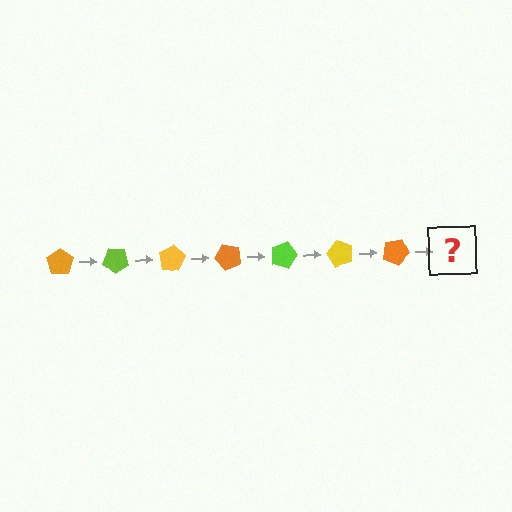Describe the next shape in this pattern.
It should be a lime pentagon, rotated 280 degrees from the start.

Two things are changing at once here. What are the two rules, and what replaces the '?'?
The two rules are that it rotates 40 degrees each step and the color cycles through orange, lime, and yellow. The '?' should be a lime pentagon, rotated 280 degrees from the start.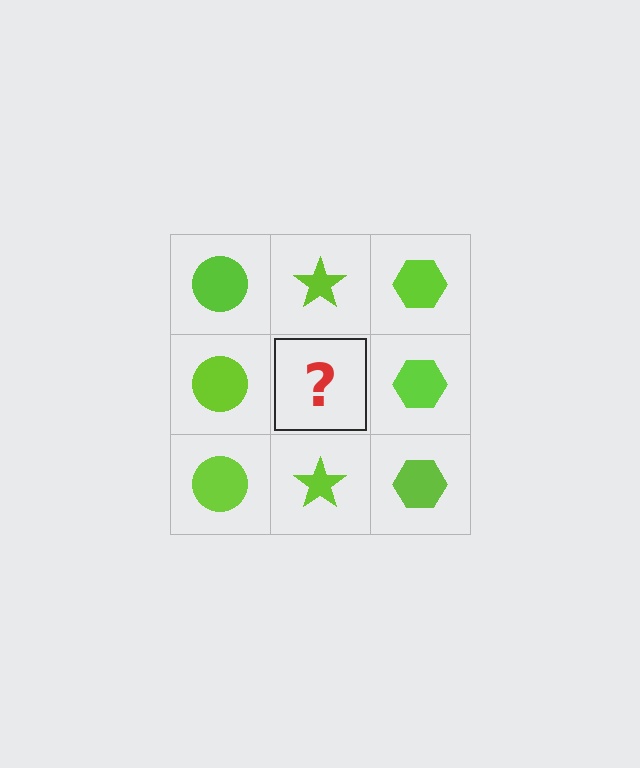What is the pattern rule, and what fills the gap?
The rule is that each column has a consistent shape. The gap should be filled with a lime star.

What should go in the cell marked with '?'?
The missing cell should contain a lime star.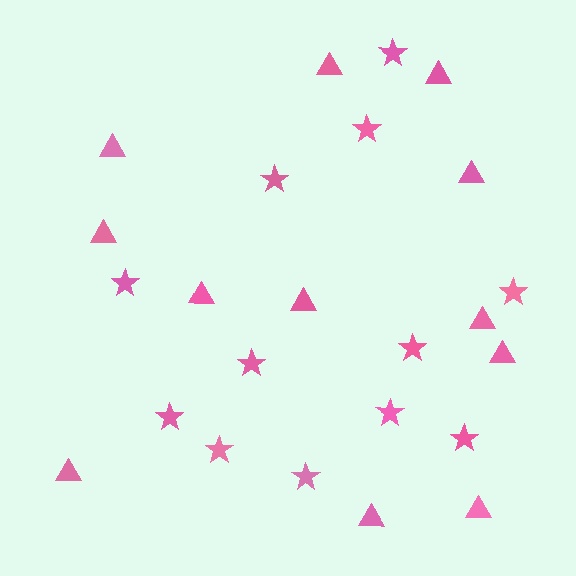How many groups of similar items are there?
There are 2 groups: one group of triangles (12) and one group of stars (12).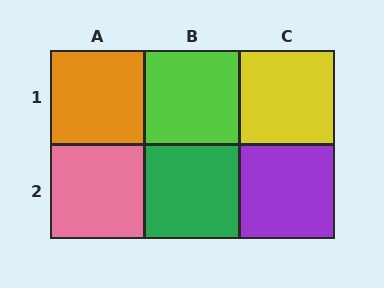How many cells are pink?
1 cell is pink.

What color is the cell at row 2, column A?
Pink.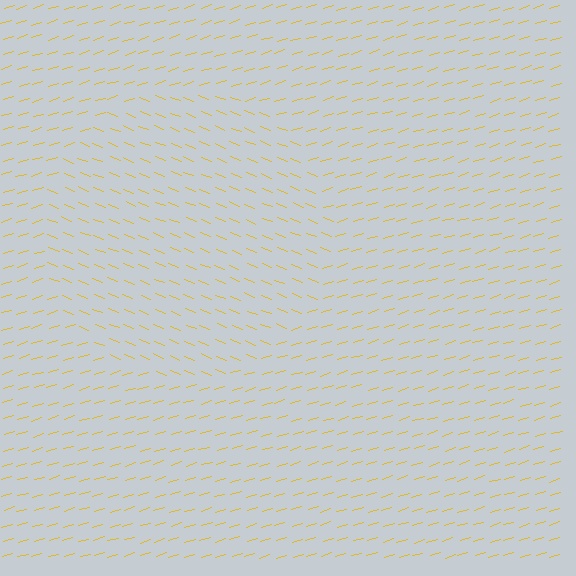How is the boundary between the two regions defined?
The boundary is defined purely by a change in line orientation (approximately 39 degrees difference). All lines are the same color and thickness.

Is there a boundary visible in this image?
Yes, there is a texture boundary formed by a change in line orientation.